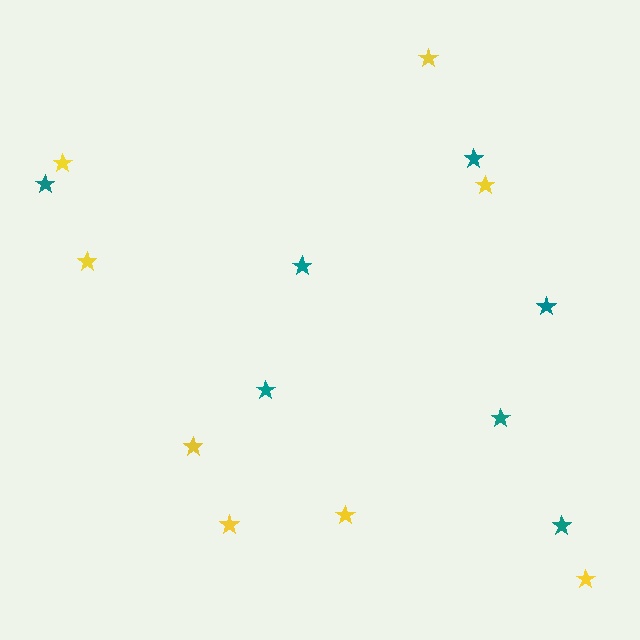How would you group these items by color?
There are 2 groups: one group of yellow stars (8) and one group of teal stars (7).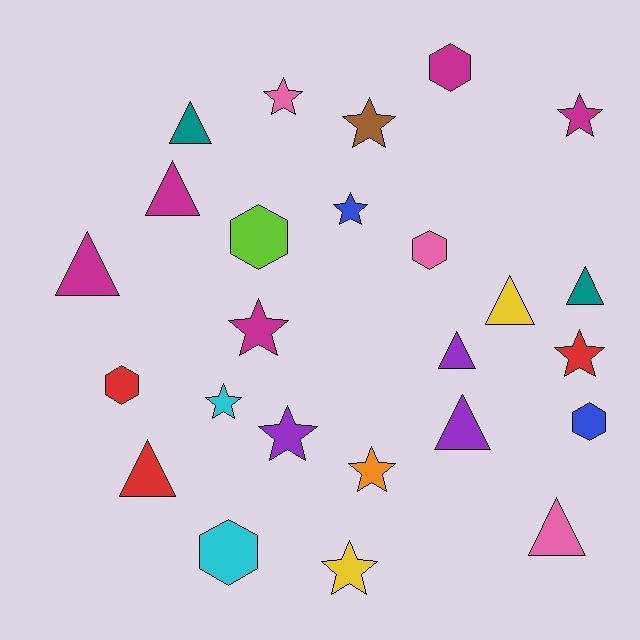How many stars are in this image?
There are 10 stars.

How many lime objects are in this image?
There is 1 lime object.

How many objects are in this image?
There are 25 objects.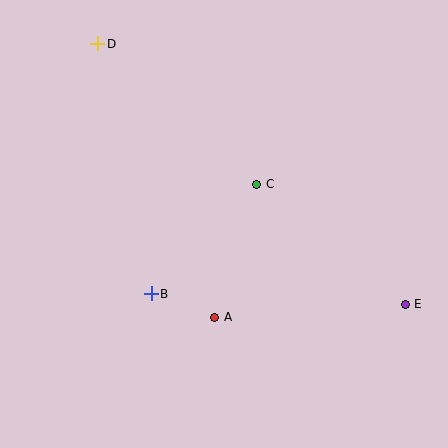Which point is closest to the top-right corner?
Point C is closest to the top-right corner.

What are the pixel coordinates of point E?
Point E is at (405, 304).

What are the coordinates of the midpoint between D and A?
The midpoint between D and A is at (156, 180).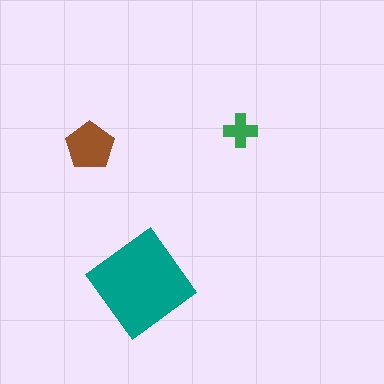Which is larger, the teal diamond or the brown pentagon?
The teal diamond.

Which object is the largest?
The teal diamond.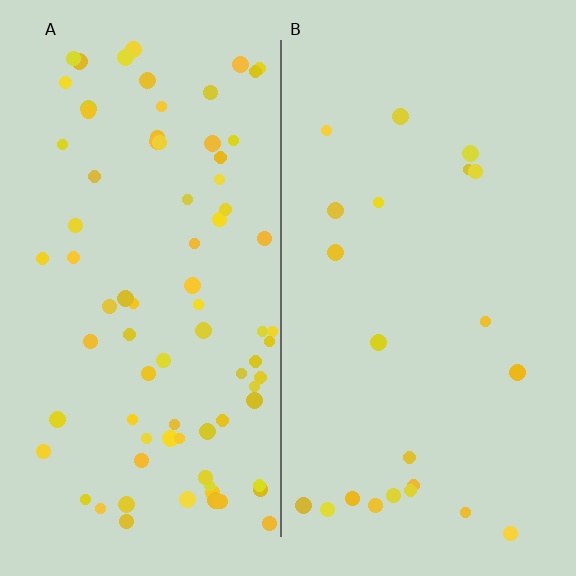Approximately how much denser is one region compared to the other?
Approximately 3.6× — region A over region B.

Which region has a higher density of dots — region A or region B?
A (the left).